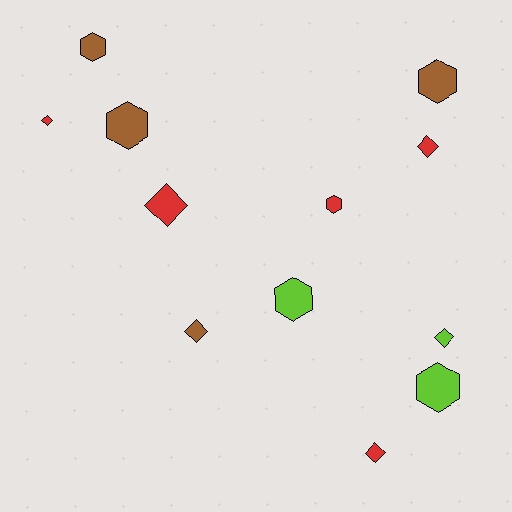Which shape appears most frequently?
Hexagon, with 6 objects.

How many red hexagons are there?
There is 1 red hexagon.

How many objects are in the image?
There are 12 objects.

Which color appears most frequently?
Red, with 5 objects.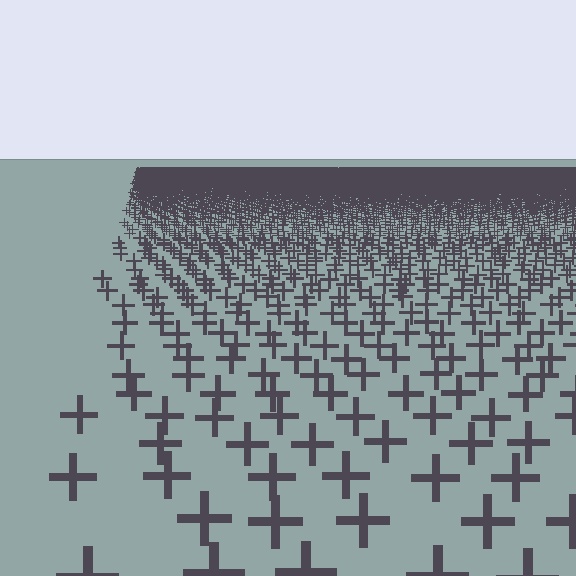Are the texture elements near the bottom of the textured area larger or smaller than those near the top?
Larger. Near the bottom, elements are closer to the viewer and appear at a bigger on-screen size.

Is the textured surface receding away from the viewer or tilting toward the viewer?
The surface is receding away from the viewer. Texture elements get smaller and denser toward the top.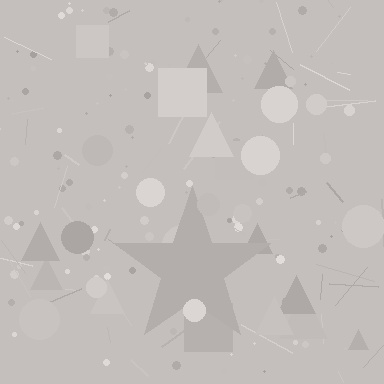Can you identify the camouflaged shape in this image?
The camouflaged shape is a star.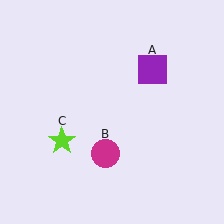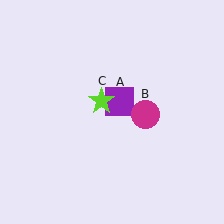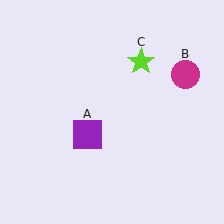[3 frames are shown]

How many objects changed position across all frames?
3 objects changed position: purple square (object A), magenta circle (object B), lime star (object C).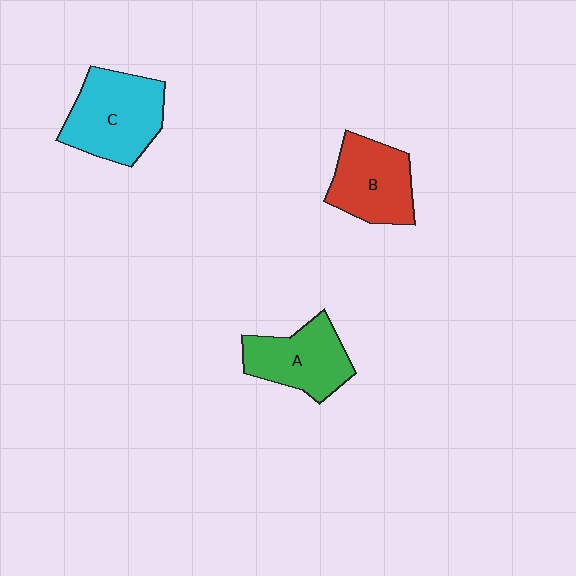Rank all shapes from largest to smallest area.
From largest to smallest: C (cyan), B (red), A (green).